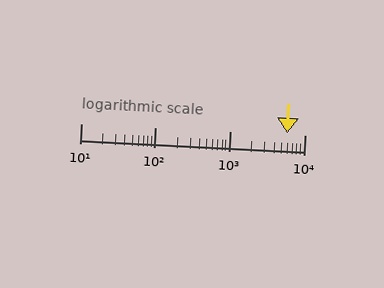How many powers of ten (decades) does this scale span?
The scale spans 3 decades, from 10 to 10000.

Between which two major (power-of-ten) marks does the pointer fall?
The pointer is between 1000 and 10000.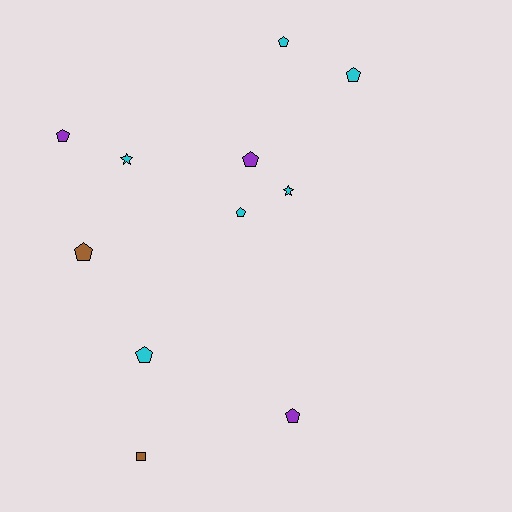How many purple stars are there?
There are no purple stars.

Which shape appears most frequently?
Pentagon, with 8 objects.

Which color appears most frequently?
Cyan, with 6 objects.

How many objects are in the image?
There are 11 objects.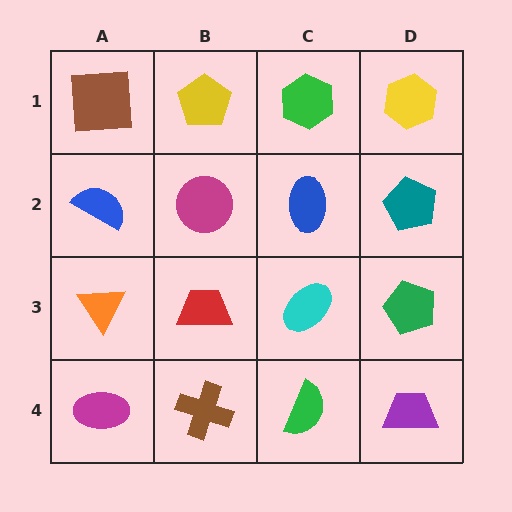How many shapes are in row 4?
4 shapes.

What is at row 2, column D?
A teal pentagon.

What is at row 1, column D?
A yellow hexagon.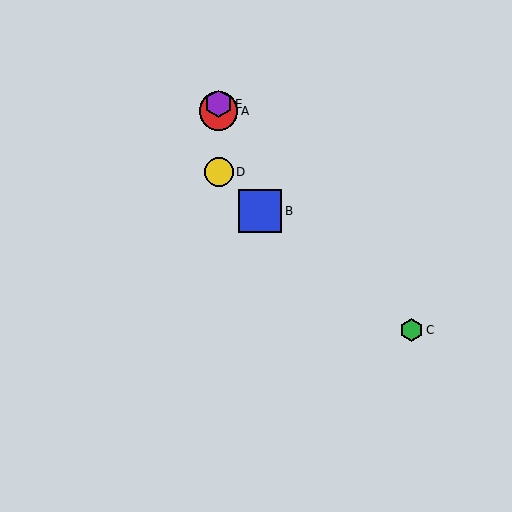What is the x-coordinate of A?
Object A is at x≈219.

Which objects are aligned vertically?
Objects A, D, E are aligned vertically.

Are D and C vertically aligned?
No, D is at x≈219 and C is at x≈412.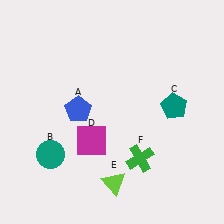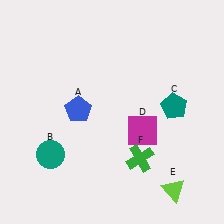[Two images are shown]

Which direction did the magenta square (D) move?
The magenta square (D) moved right.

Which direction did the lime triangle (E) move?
The lime triangle (E) moved right.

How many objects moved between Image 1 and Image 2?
2 objects moved between the two images.